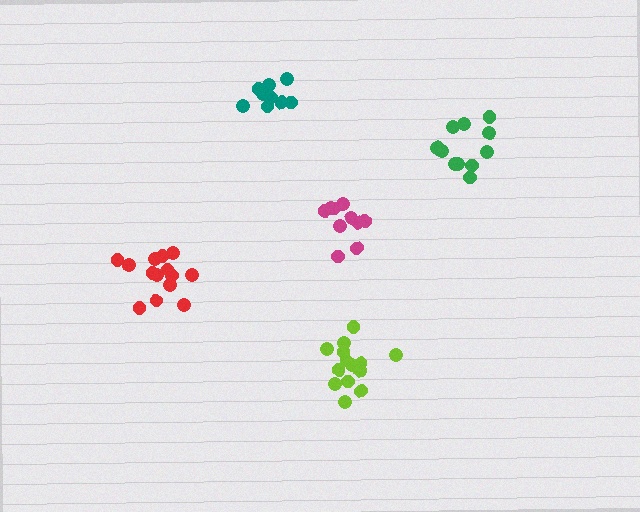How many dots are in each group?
Group 1: 11 dots, Group 2: 9 dots, Group 3: 10 dots, Group 4: 14 dots, Group 5: 15 dots (59 total).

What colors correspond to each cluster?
The clusters are colored: green, teal, magenta, lime, red.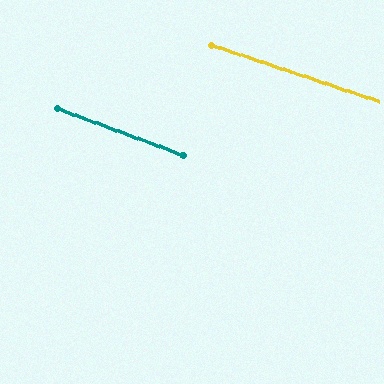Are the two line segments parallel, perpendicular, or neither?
Parallel — their directions differ by only 1.7°.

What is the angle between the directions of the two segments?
Approximately 2 degrees.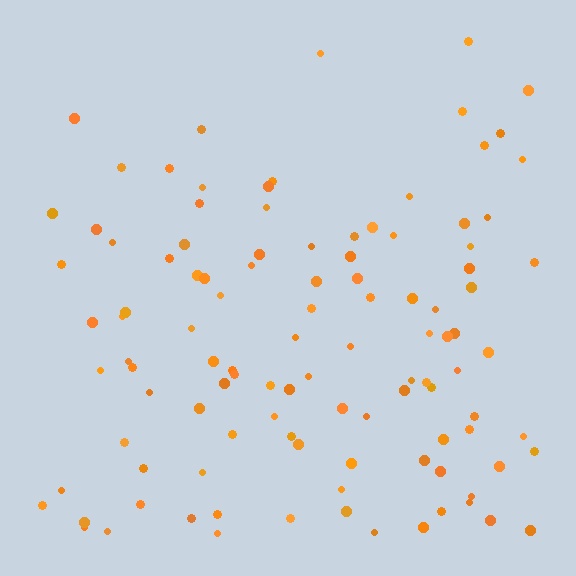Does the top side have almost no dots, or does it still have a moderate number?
Still a moderate number, just noticeably fewer than the bottom.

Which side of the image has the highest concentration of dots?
The bottom.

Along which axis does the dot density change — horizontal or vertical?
Vertical.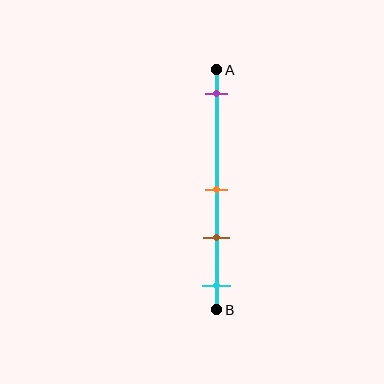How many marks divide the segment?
There are 4 marks dividing the segment.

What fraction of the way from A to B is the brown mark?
The brown mark is approximately 70% (0.7) of the way from A to B.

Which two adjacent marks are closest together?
The orange and brown marks are the closest adjacent pair.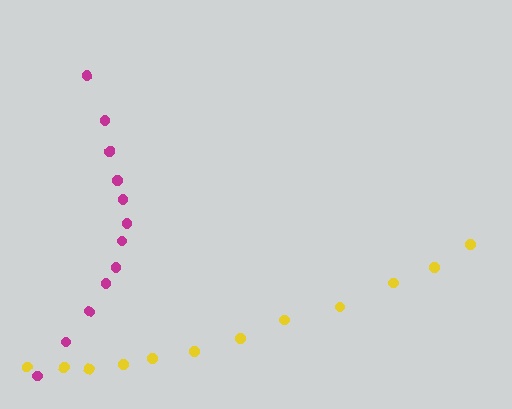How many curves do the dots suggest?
There are 2 distinct paths.